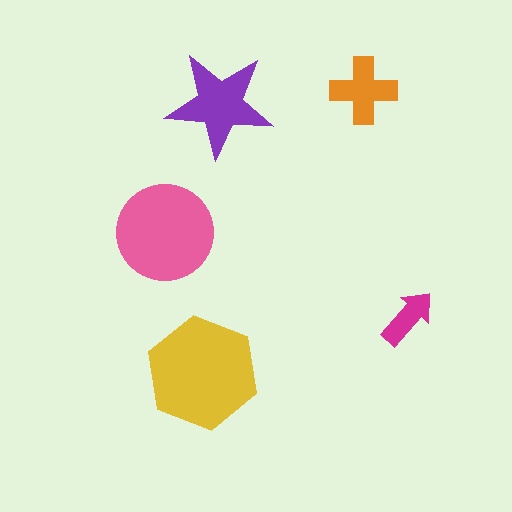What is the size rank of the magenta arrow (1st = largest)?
5th.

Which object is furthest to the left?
The pink circle is leftmost.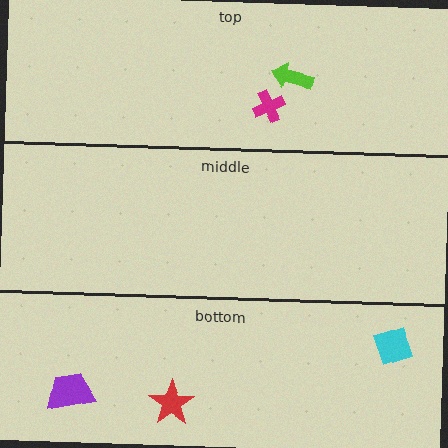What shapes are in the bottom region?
The cyan diamond, the purple trapezoid, the red star.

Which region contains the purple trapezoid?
The bottom region.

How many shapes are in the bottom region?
3.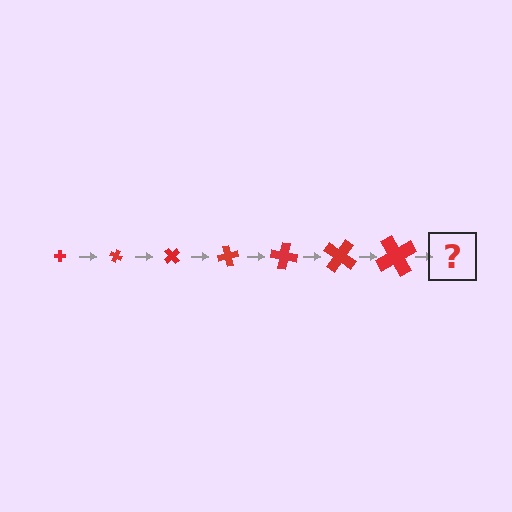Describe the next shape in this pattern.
It should be a cross, larger than the previous one and rotated 175 degrees from the start.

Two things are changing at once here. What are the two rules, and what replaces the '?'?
The two rules are that the cross grows larger each step and it rotates 25 degrees each step. The '?' should be a cross, larger than the previous one and rotated 175 degrees from the start.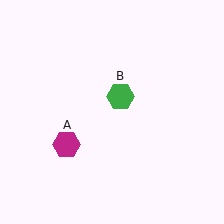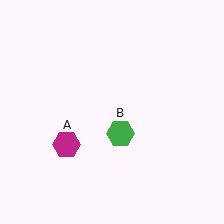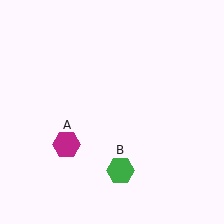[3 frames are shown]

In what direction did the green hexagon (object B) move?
The green hexagon (object B) moved down.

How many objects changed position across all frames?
1 object changed position: green hexagon (object B).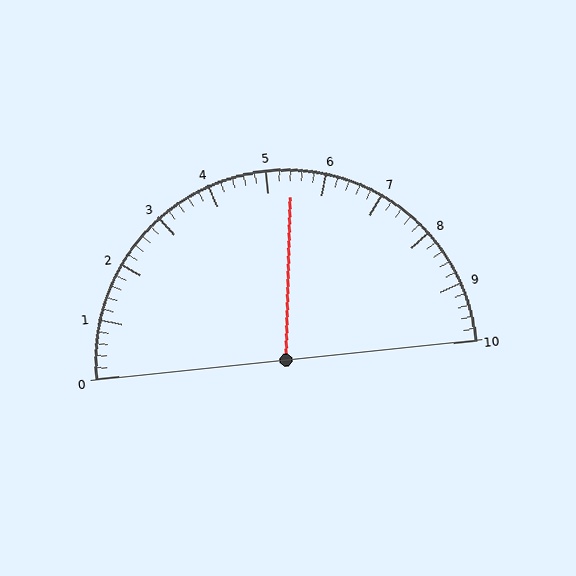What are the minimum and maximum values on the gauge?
The gauge ranges from 0 to 10.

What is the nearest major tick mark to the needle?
The nearest major tick mark is 5.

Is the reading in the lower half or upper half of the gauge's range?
The reading is in the upper half of the range (0 to 10).